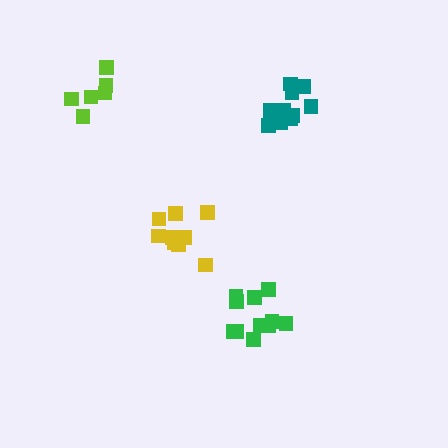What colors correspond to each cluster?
The clusters are colored: green, yellow, lime, teal.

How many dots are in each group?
Group 1: 11 dots, Group 2: 9 dots, Group 3: 6 dots, Group 4: 11 dots (37 total).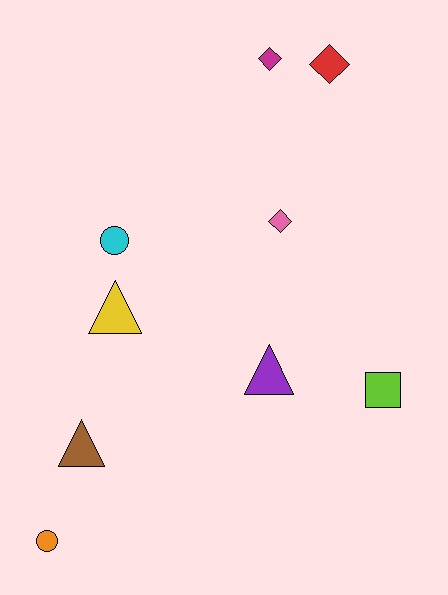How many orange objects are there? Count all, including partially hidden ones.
There is 1 orange object.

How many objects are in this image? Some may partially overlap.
There are 9 objects.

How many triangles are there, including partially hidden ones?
There are 3 triangles.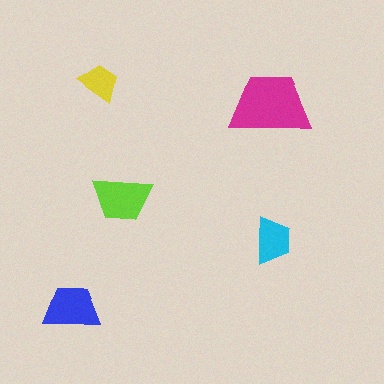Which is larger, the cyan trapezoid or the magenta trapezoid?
The magenta one.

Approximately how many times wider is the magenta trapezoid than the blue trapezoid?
About 1.5 times wider.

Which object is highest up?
The yellow trapezoid is topmost.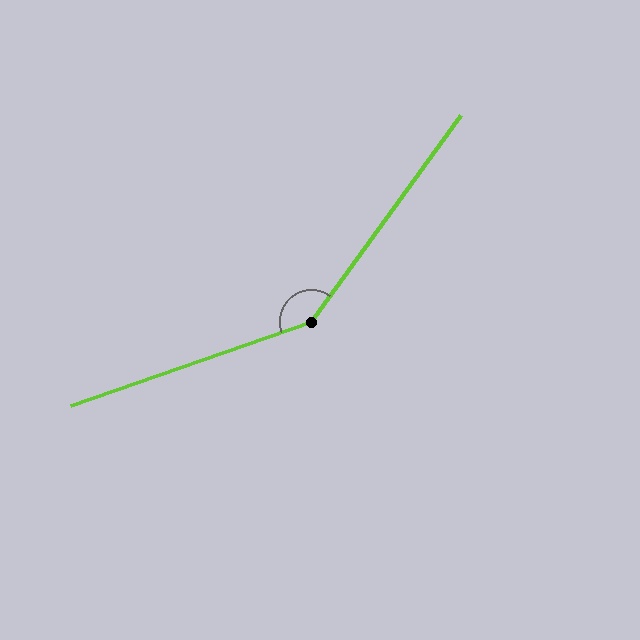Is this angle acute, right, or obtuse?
It is obtuse.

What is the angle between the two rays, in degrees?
Approximately 145 degrees.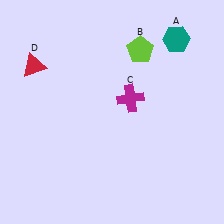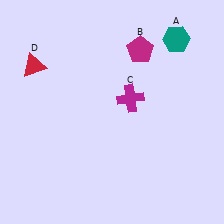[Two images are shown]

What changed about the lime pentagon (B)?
In Image 1, B is lime. In Image 2, it changed to magenta.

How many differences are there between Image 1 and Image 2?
There is 1 difference between the two images.